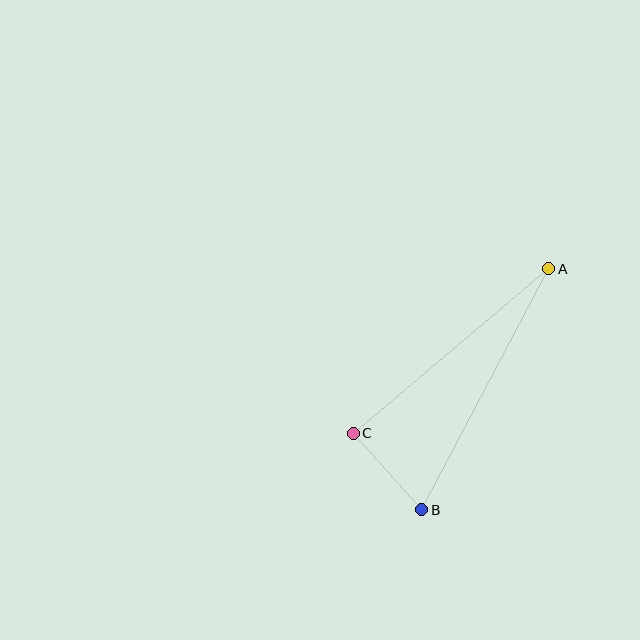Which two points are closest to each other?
Points B and C are closest to each other.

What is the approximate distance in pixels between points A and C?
The distance between A and C is approximately 256 pixels.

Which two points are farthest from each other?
Points A and B are farthest from each other.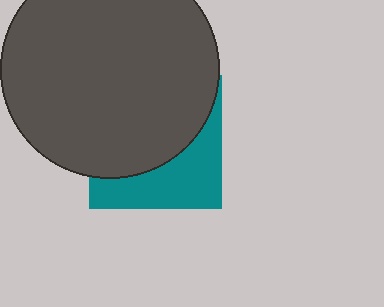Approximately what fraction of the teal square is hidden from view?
Roughly 62% of the teal square is hidden behind the dark gray circle.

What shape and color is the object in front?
The object in front is a dark gray circle.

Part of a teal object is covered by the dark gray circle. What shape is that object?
It is a square.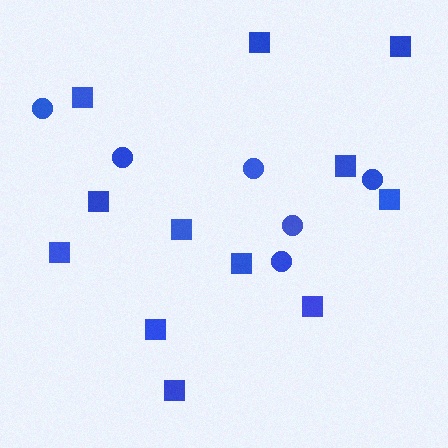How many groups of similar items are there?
There are 2 groups: one group of squares (12) and one group of circles (6).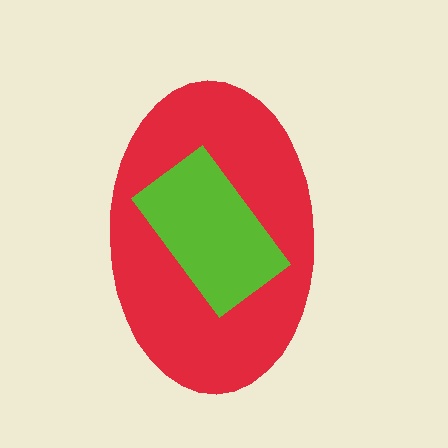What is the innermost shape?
The lime rectangle.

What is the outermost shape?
The red ellipse.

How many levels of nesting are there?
2.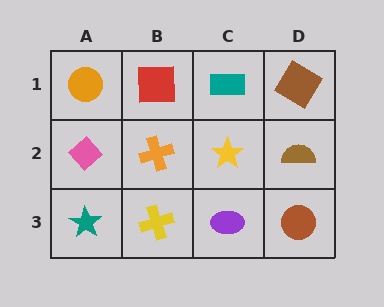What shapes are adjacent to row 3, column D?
A brown semicircle (row 2, column D), a purple ellipse (row 3, column C).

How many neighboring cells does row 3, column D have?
2.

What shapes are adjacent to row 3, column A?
A pink diamond (row 2, column A), a yellow cross (row 3, column B).